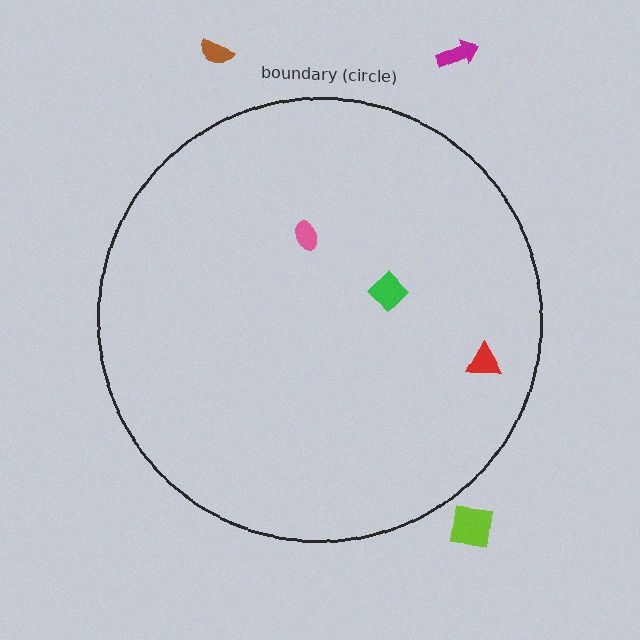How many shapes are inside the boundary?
3 inside, 3 outside.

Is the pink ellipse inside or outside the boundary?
Inside.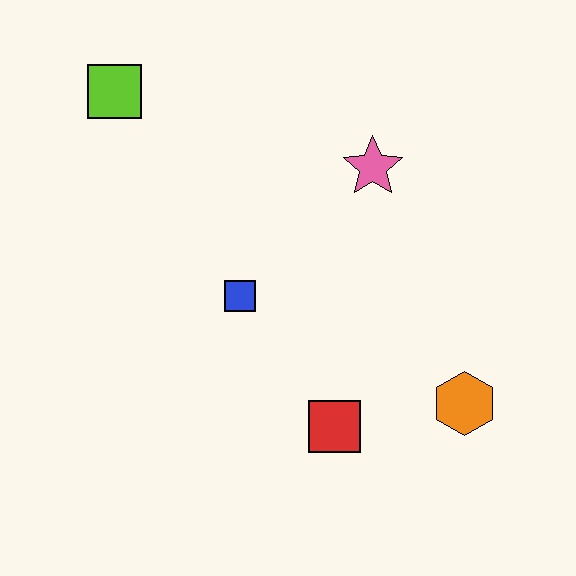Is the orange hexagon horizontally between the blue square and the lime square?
No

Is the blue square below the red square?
No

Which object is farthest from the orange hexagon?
The lime square is farthest from the orange hexagon.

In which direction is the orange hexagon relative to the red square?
The orange hexagon is to the right of the red square.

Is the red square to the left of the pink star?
Yes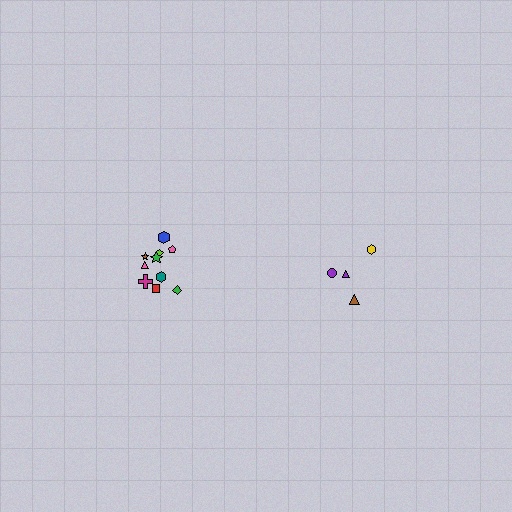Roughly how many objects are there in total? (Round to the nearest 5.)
Roughly 15 objects in total.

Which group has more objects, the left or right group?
The left group.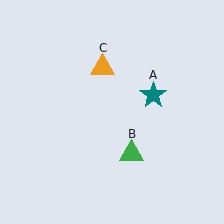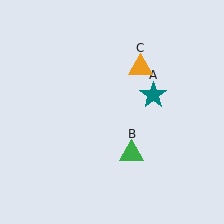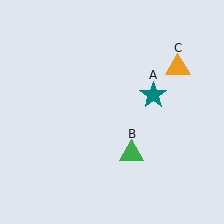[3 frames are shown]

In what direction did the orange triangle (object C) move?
The orange triangle (object C) moved right.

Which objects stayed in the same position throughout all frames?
Teal star (object A) and green triangle (object B) remained stationary.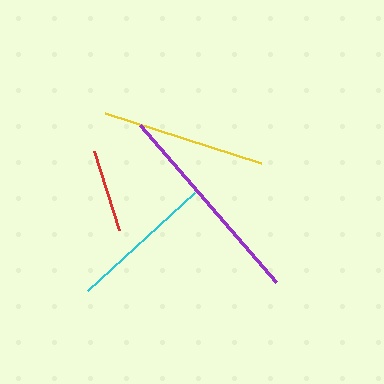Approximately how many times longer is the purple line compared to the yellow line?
The purple line is approximately 1.3 times the length of the yellow line.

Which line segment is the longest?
The purple line is the longest at approximately 208 pixels.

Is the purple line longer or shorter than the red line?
The purple line is longer than the red line.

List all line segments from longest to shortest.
From longest to shortest: purple, yellow, cyan, red.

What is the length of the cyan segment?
The cyan segment is approximately 145 pixels long.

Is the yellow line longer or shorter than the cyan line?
The yellow line is longer than the cyan line.